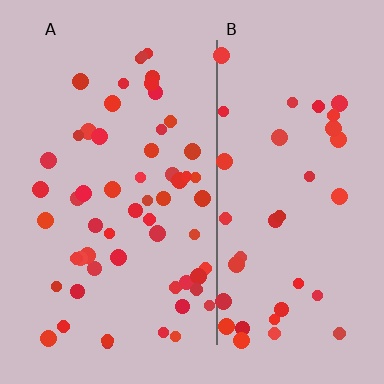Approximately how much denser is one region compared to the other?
Approximately 1.5× — region A over region B.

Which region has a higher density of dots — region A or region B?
A (the left).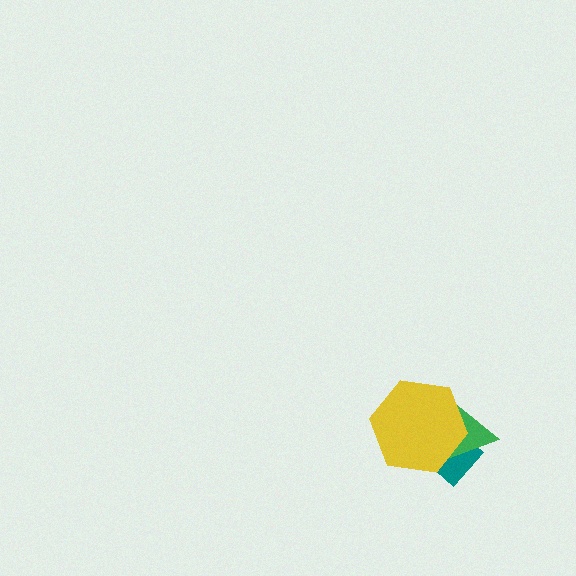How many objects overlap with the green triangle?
2 objects overlap with the green triangle.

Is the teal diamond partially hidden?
Yes, it is partially covered by another shape.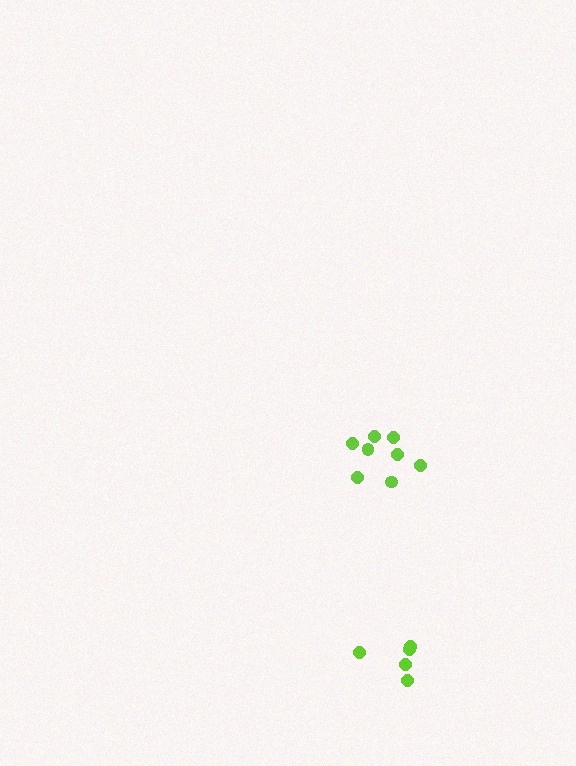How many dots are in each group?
Group 1: 5 dots, Group 2: 8 dots (13 total).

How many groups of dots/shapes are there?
There are 2 groups.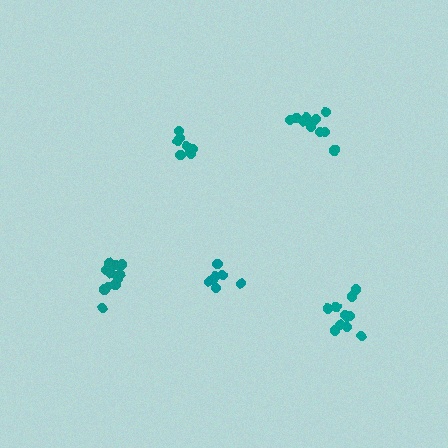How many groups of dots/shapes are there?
There are 5 groups.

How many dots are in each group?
Group 1: 8 dots, Group 2: 8 dots, Group 3: 11 dots, Group 4: 11 dots, Group 5: 11 dots (49 total).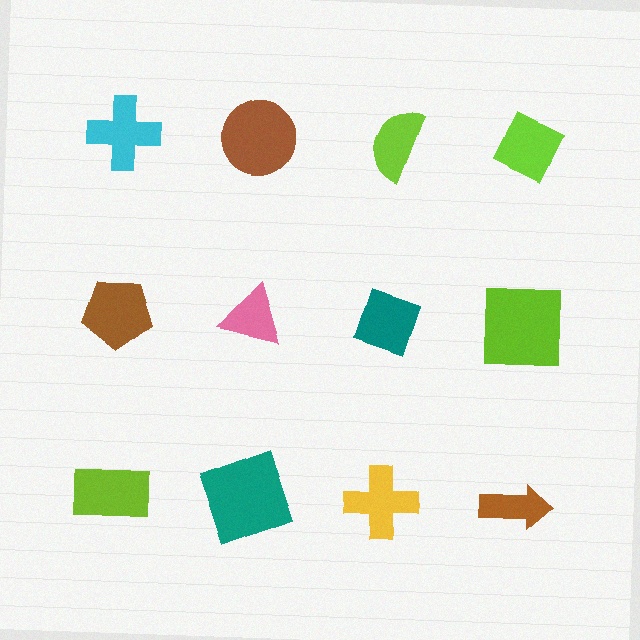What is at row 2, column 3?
A teal diamond.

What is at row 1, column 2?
A brown circle.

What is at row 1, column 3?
A lime semicircle.